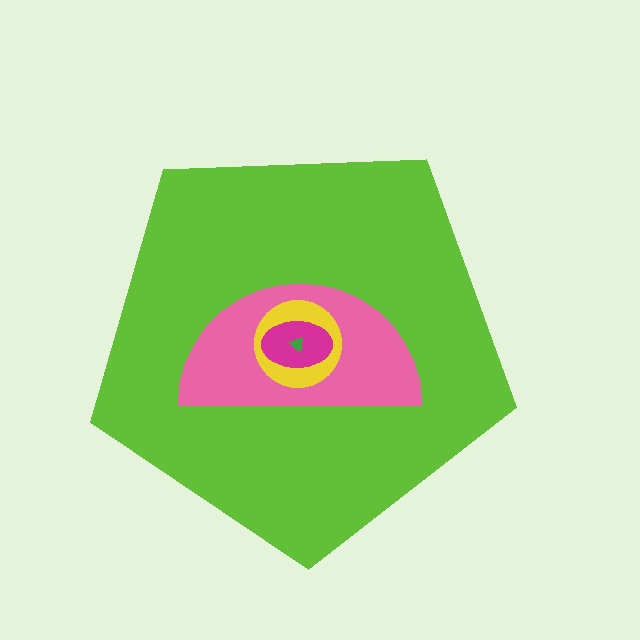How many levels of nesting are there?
5.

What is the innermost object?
The green triangle.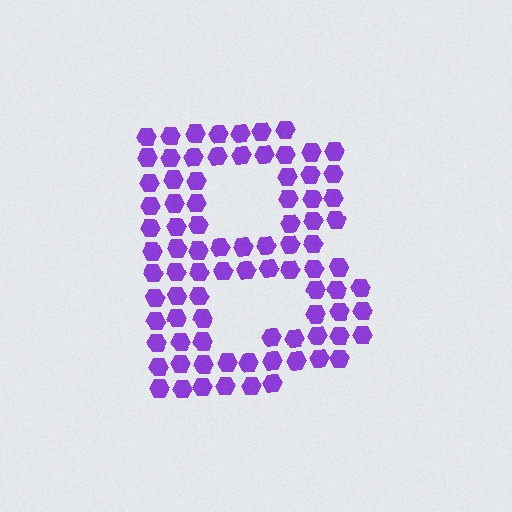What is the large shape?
The large shape is the letter B.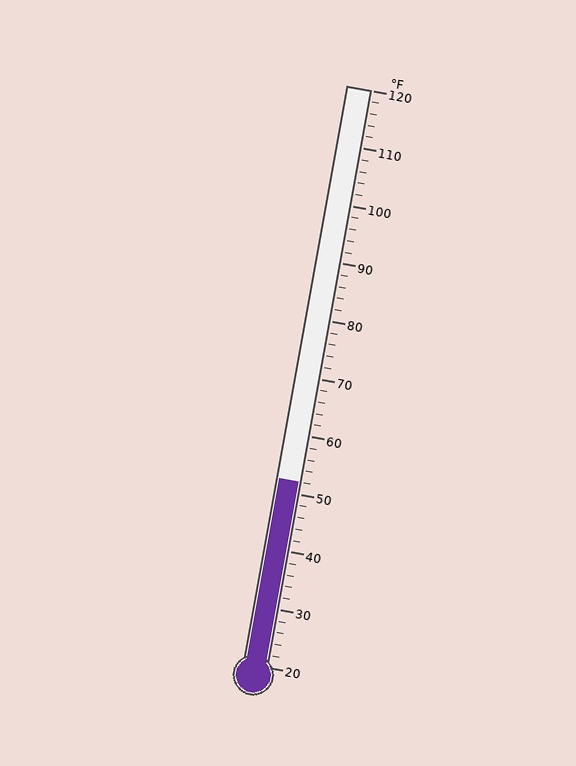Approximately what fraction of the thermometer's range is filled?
The thermometer is filled to approximately 30% of its range.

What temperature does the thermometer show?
The thermometer shows approximately 52°F.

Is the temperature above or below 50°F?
The temperature is above 50°F.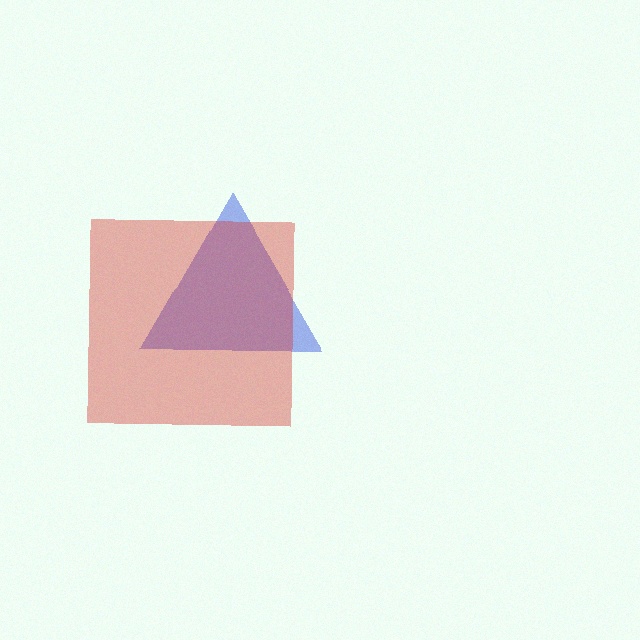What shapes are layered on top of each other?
The layered shapes are: a blue triangle, a red square.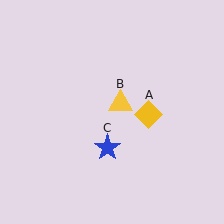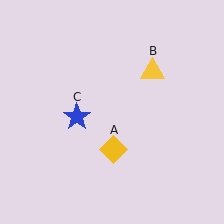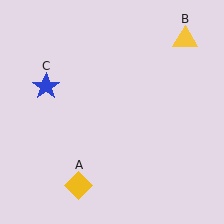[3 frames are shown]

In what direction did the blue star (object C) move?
The blue star (object C) moved up and to the left.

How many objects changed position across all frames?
3 objects changed position: yellow diamond (object A), yellow triangle (object B), blue star (object C).